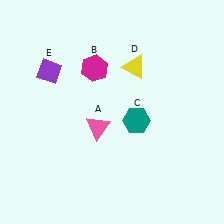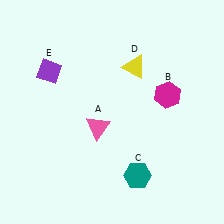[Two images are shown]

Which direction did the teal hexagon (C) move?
The teal hexagon (C) moved down.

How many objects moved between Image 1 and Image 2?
2 objects moved between the two images.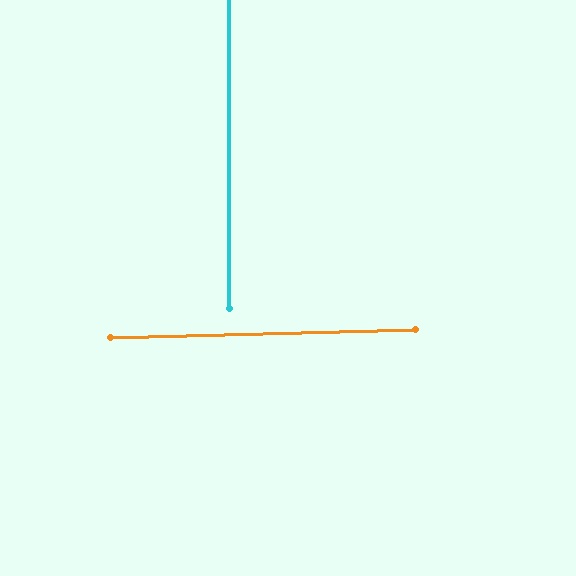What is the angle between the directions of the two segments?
Approximately 89 degrees.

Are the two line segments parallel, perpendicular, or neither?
Perpendicular — they meet at approximately 89°.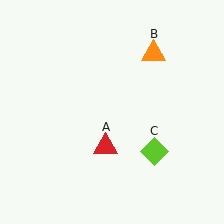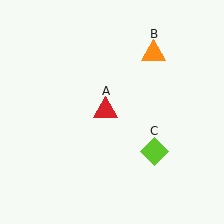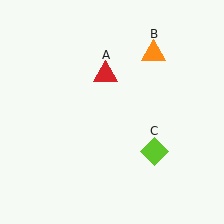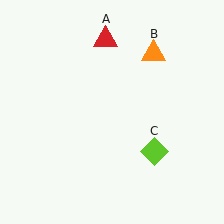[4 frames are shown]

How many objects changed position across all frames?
1 object changed position: red triangle (object A).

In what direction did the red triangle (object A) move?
The red triangle (object A) moved up.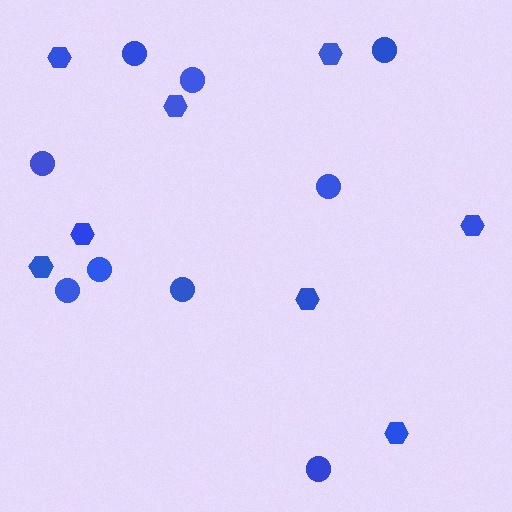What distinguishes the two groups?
There are 2 groups: one group of hexagons (8) and one group of circles (9).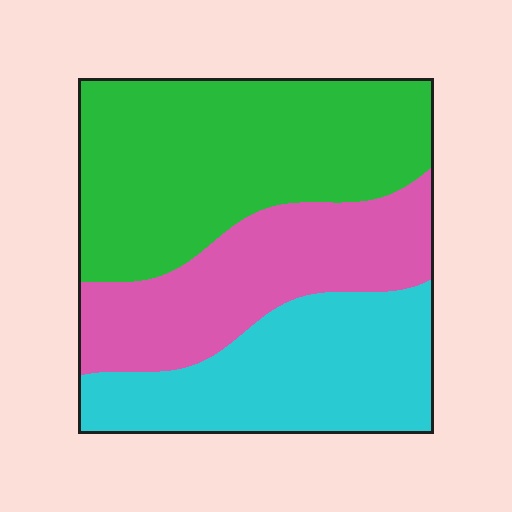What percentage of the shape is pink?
Pink takes up about one quarter (1/4) of the shape.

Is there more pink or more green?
Green.